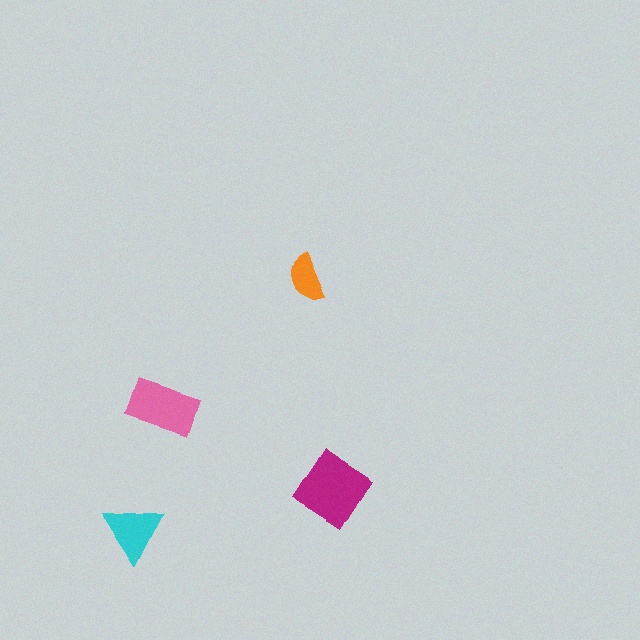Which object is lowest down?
The cyan triangle is bottommost.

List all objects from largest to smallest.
The magenta diamond, the pink rectangle, the cyan triangle, the orange semicircle.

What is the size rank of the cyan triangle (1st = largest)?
3rd.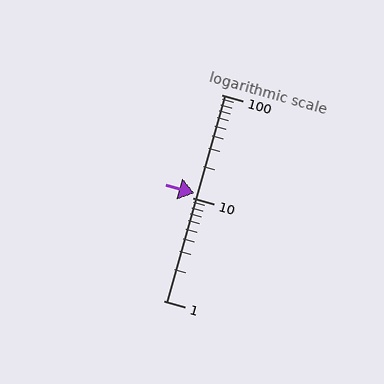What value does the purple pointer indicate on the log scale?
The pointer indicates approximately 11.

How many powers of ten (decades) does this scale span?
The scale spans 2 decades, from 1 to 100.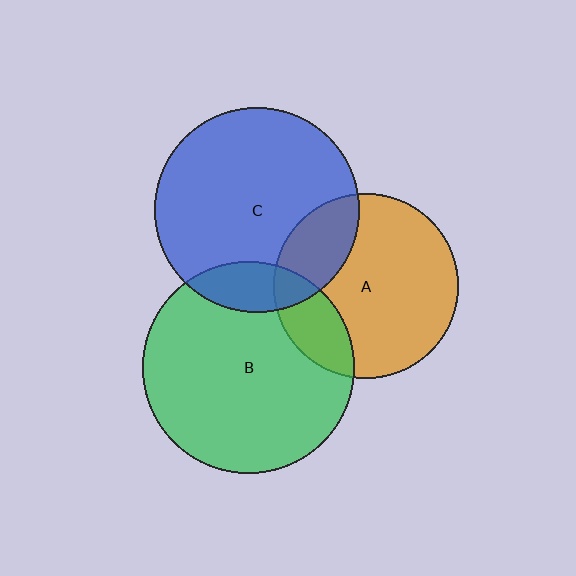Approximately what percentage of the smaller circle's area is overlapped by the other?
Approximately 20%.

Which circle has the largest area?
Circle B (green).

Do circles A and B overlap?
Yes.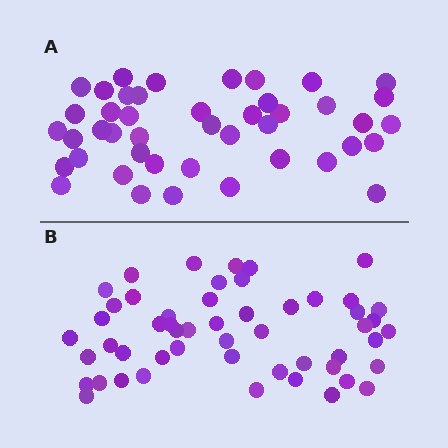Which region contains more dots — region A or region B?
Region B (the bottom region) has more dots.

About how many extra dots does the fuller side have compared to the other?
Region B has roughly 8 or so more dots than region A.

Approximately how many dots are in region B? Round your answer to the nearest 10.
About 50 dots. (The exact count is 52, which rounds to 50.)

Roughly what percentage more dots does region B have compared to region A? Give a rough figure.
About 20% more.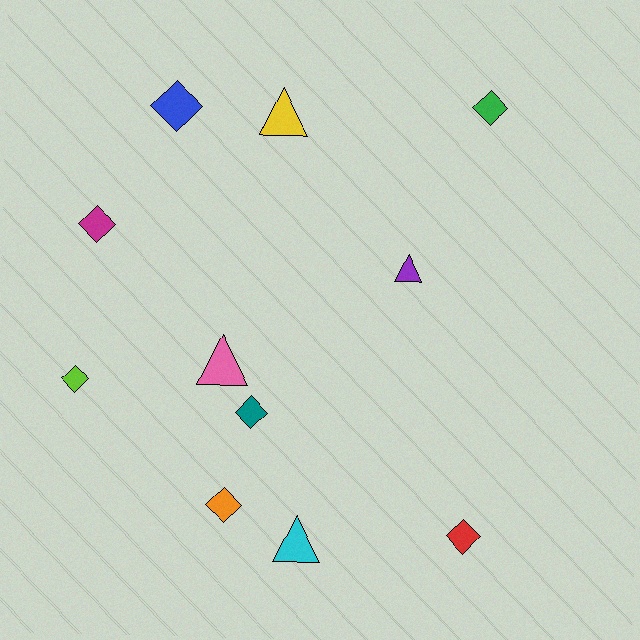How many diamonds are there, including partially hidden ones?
There are 7 diamonds.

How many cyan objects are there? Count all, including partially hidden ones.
There is 1 cyan object.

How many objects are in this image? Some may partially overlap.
There are 11 objects.